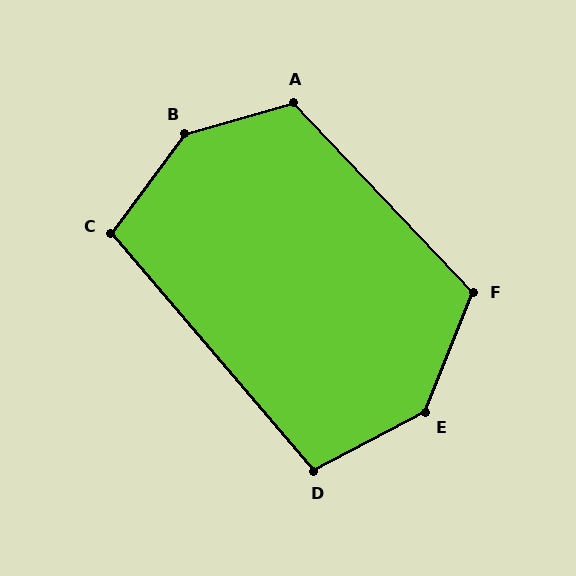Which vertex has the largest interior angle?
B, at approximately 143 degrees.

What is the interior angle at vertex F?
Approximately 115 degrees (obtuse).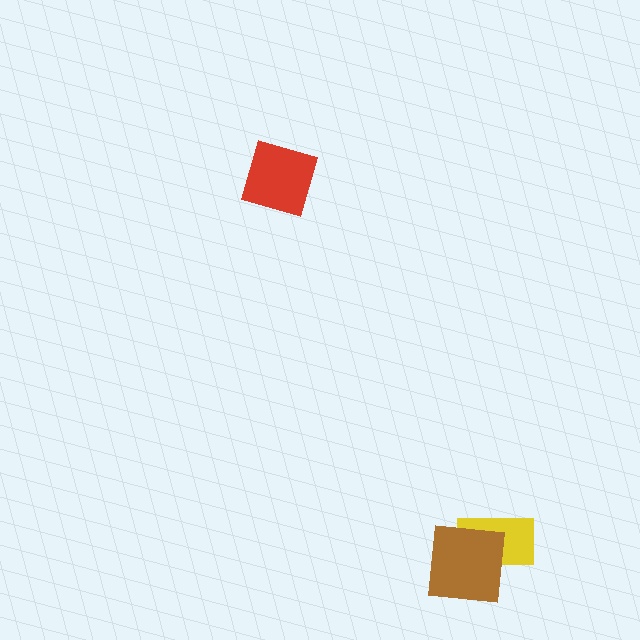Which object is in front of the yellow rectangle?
The brown square is in front of the yellow rectangle.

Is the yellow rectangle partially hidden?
Yes, it is partially covered by another shape.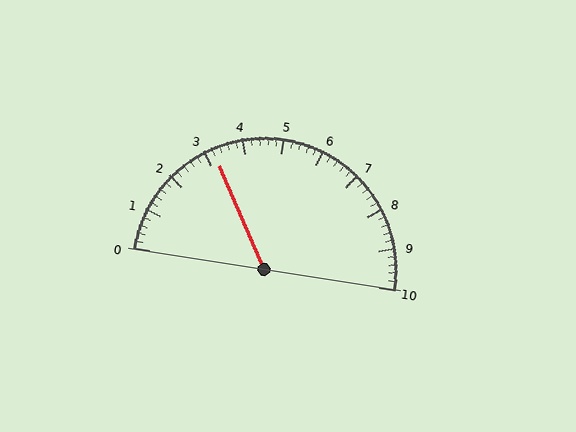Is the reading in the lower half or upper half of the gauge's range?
The reading is in the lower half of the range (0 to 10).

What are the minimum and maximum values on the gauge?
The gauge ranges from 0 to 10.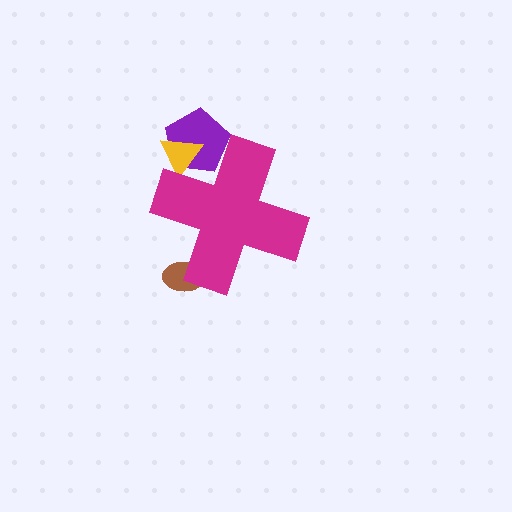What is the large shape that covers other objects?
A magenta cross.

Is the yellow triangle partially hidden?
Yes, the yellow triangle is partially hidden behind the magenta cross.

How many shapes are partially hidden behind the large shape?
3 shapes are partially hidden.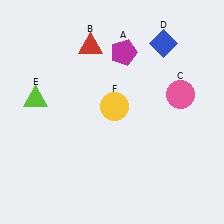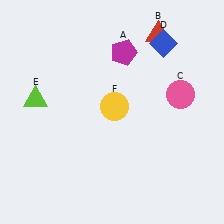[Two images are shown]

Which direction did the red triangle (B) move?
The red triangle (B) moved right.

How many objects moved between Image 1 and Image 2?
1 object moved between the two images.